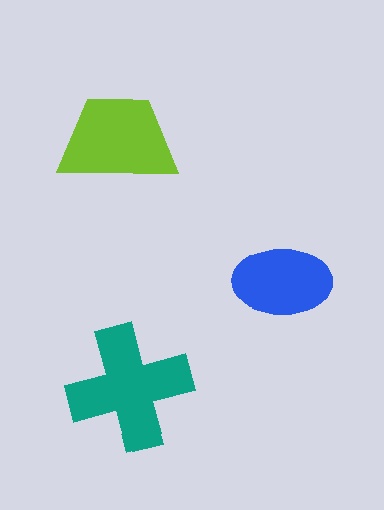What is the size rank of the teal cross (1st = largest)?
1st.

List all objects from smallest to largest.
The blue ellipse, the lime trapezoid, the teal cross.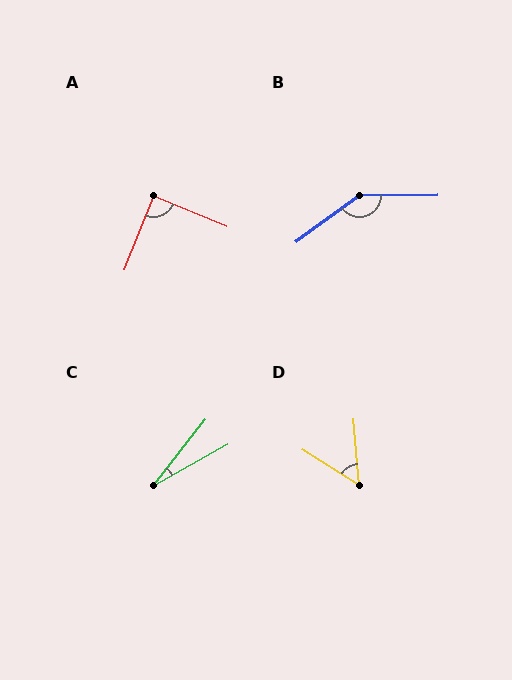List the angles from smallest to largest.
C (22°), D (53°), A (89°), B (144°).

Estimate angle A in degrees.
Approximately 89 degrees.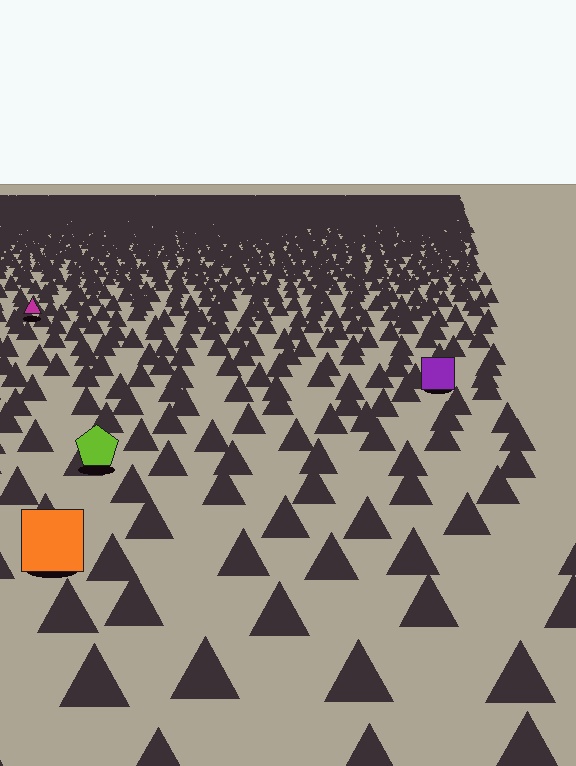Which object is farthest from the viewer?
The magenta triangle is farthest from the viewer. It appears smaller and the ground texture around it is denser.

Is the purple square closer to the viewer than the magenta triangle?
Yes. The purple square is closer — you can tell from the texture gradient: the ground texture is coarser near it.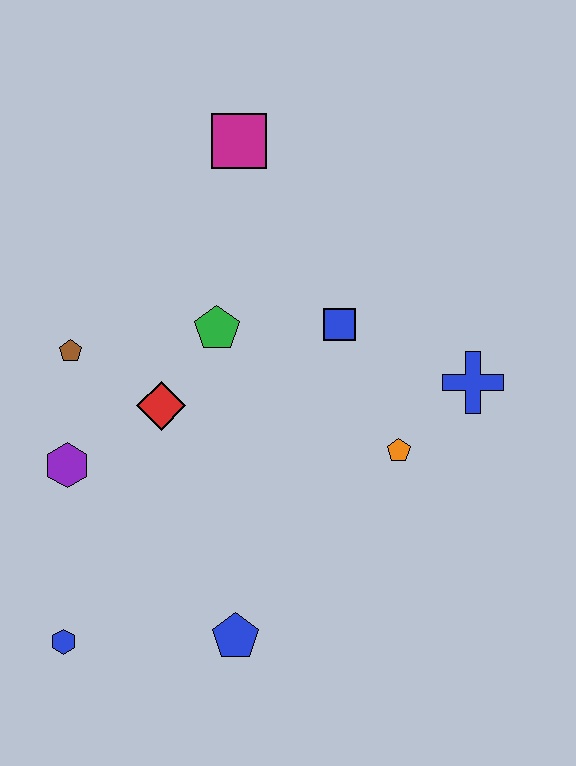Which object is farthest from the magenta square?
The blue hexagon is farthest from the magenta square.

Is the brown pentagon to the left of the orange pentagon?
Yes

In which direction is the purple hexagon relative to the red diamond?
The purple hexagon is to the left of the red diamond.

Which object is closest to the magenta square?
The green pentagon is closest to the magenta square.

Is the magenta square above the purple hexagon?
Yes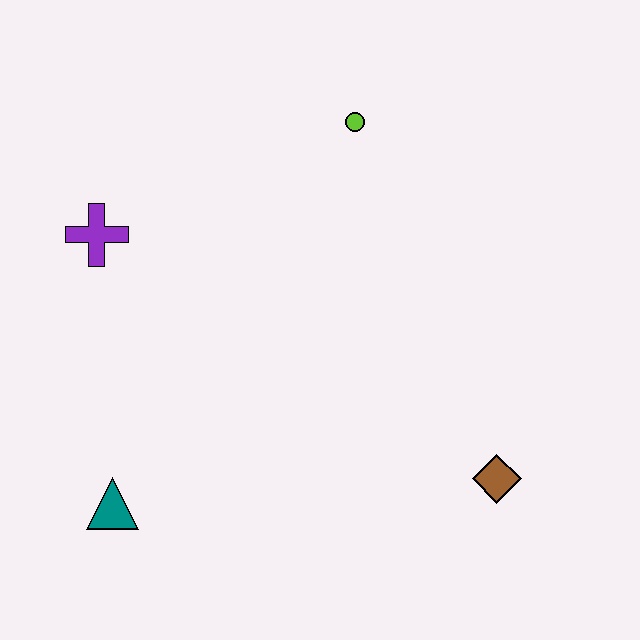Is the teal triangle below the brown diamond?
Yes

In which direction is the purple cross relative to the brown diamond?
The purple cross is to the left of the brown diamond.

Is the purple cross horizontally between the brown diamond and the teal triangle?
No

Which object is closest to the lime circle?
The purple cross is closest to the lime circle.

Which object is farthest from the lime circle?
The teal triangle is farthest from the lime circle.